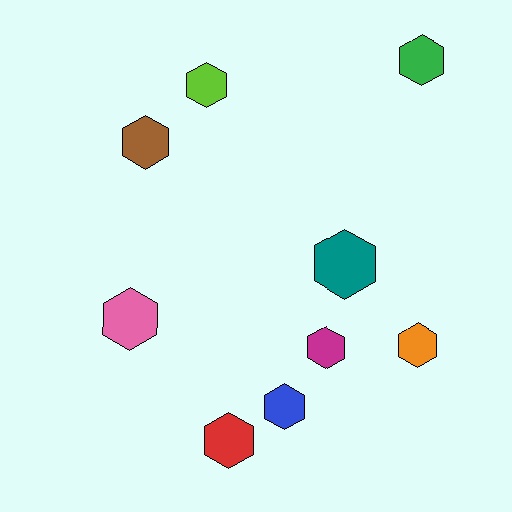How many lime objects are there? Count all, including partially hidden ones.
There is 1 lime object.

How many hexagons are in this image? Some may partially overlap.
There are 9 hexagons.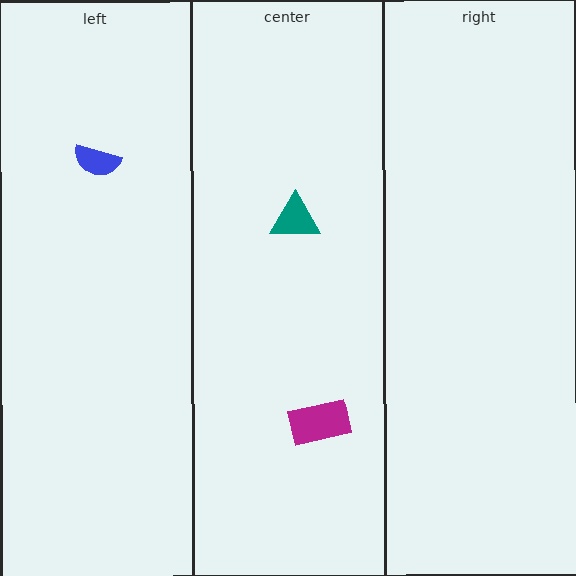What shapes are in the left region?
The blue semicircle.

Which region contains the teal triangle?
The center region.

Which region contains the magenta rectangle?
The center region.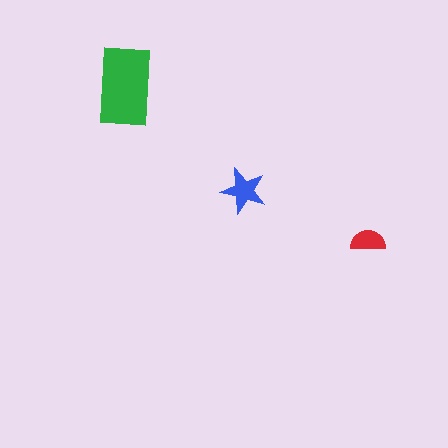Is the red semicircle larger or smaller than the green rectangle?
Smaller.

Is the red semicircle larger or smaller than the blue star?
Smaller.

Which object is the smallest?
The red semicircle.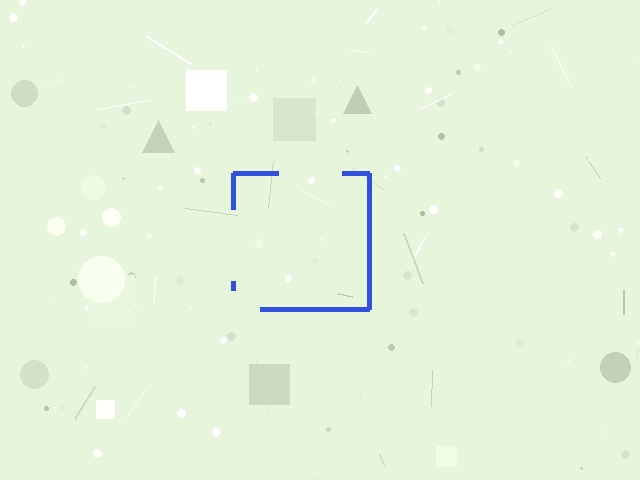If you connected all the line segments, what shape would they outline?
They would outline a square.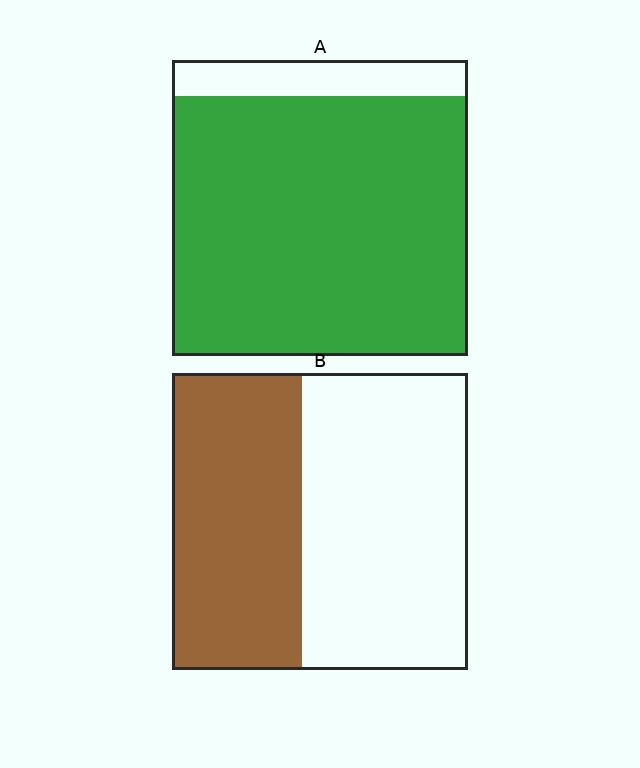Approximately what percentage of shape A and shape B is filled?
A is approximately 90% and B is approximately 45%.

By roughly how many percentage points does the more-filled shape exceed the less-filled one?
By roughly 45 percentage points (A over B).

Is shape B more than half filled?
No.